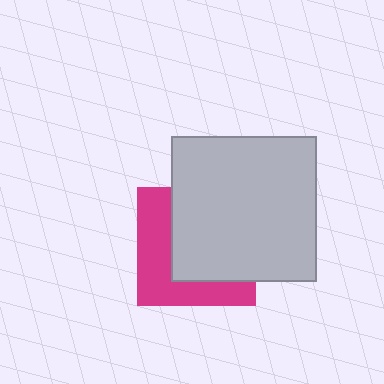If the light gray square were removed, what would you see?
You would see the complete magenta square.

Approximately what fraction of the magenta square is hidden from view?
Roughly 57% of the magenta square is hidden behind the light gray square.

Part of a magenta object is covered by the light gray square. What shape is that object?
It is a square.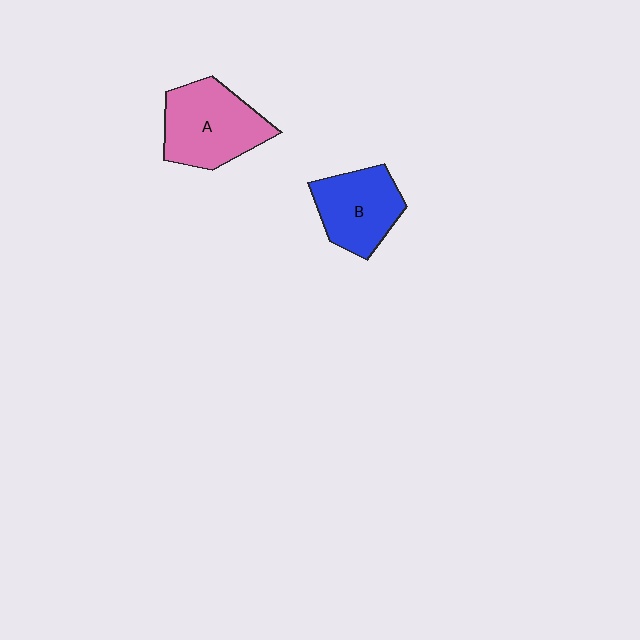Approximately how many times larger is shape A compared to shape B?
Approximately 1.2 times.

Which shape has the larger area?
Shape A (pink).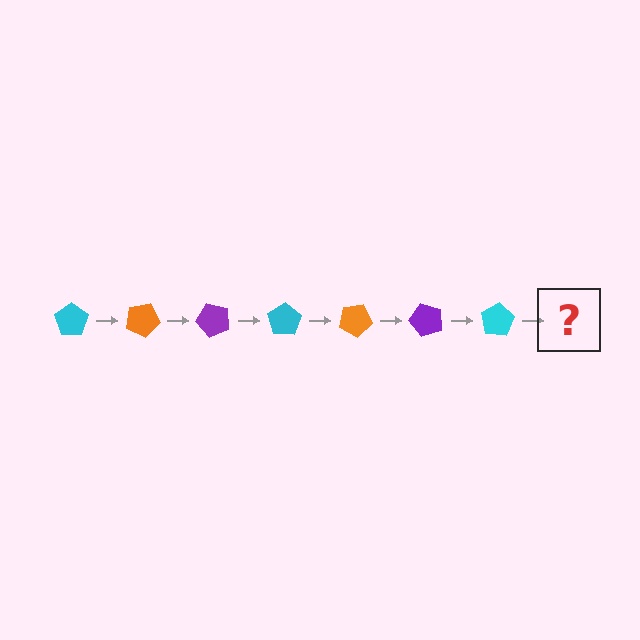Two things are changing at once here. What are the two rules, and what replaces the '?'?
The two rules are that it rotates 25 degrees each step and the color cycles through cyan, orange, and purple. The '?' should be an orange pentagon, rotated 175 degrees from the start.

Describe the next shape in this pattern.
It should be an orange pentagon, rotated 175 degrees from the start.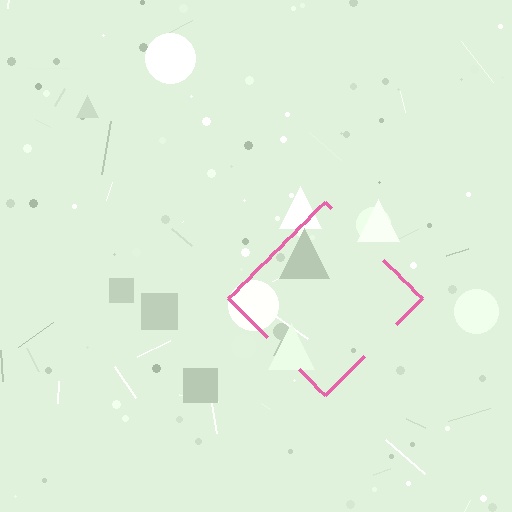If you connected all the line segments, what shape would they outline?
They would outline a diamond.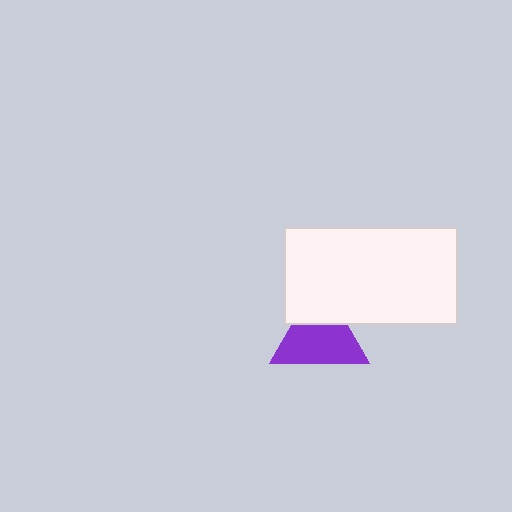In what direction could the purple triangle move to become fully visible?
The purple triangle could move down. That would shift it out from behind the white rectangle entirely.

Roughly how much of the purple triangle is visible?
Most of it is visible (roughly 68%).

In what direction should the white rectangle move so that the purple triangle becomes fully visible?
The white rectangle should move up. That is the shortest direction to clear the overlap and leave the purple triangle fully visible.